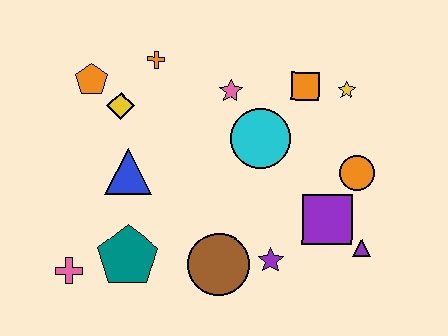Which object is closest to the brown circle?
The purple star is closest to the brown circle.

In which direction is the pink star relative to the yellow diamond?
The pink star is to the right of the yellow diamond.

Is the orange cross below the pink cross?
No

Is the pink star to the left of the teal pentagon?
No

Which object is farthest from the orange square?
The pink cross is farthest from the orange square.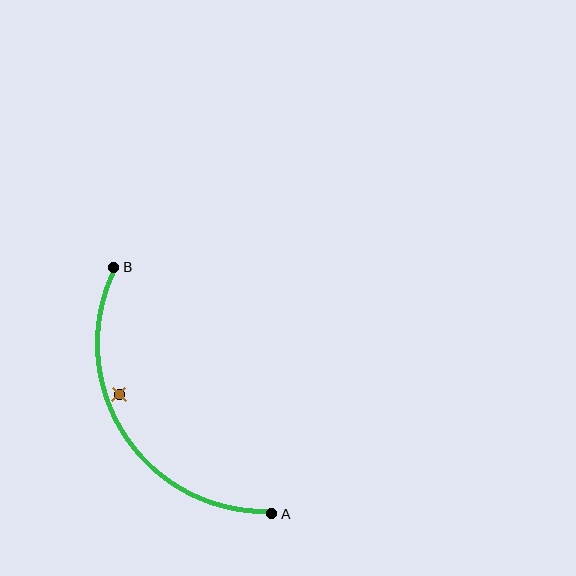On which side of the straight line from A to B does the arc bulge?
The arc bulges to the left of the straight line connecting A and B.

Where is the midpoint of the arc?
The arc midpoint is the point on the curve farthest from the straight line joining A and B. It sits to the left of that line.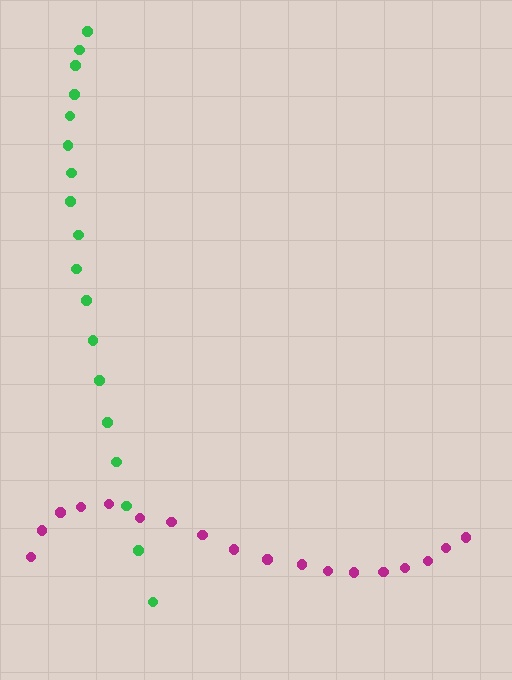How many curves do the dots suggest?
There are 2 distinct paths.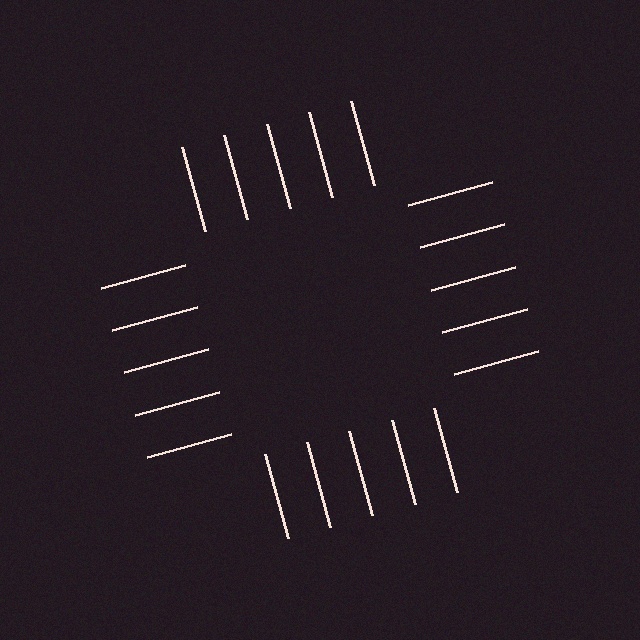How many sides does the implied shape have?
4 sides — the line-ends trace a square.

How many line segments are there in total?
20 — 5 along each of the 4 edges.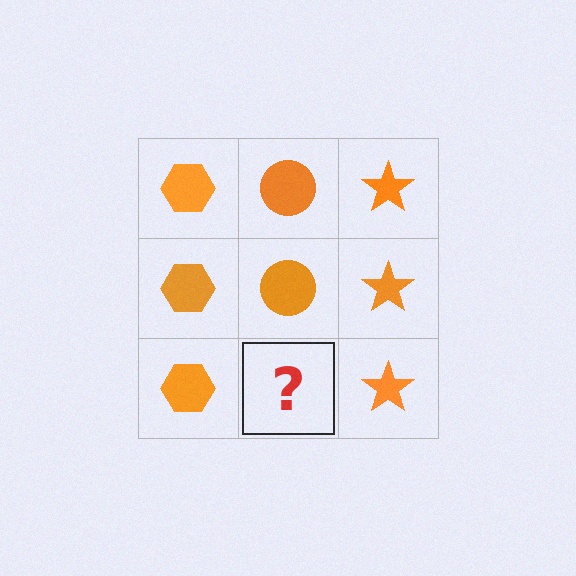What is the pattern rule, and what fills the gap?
The rule is that each column has a consistent shape. The gap should be filled with an orange circle.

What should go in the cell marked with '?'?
The missing cell should contain an orange circle.